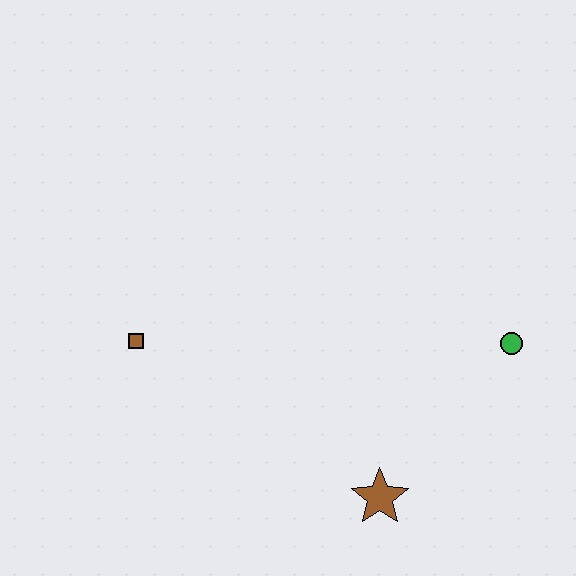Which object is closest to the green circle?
The brown star is closest to the green circle.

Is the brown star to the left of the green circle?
Yes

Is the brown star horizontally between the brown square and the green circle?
Yes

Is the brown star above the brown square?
No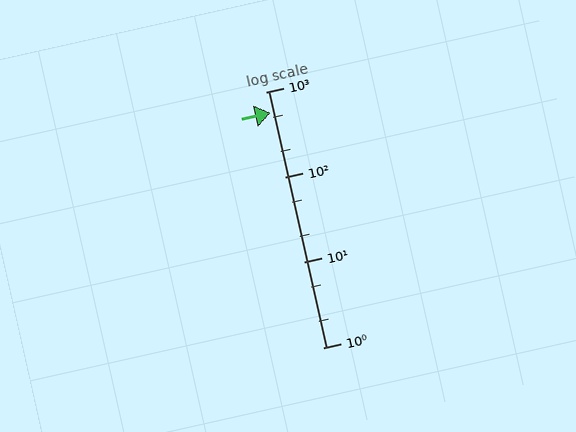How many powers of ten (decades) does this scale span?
The scale spans 3 decades, from 1 to 1000.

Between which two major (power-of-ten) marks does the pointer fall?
The pointer is between 100 and 1000.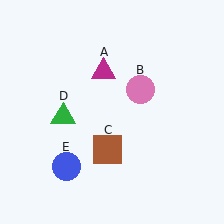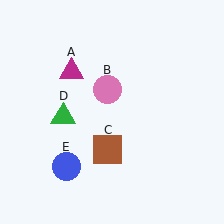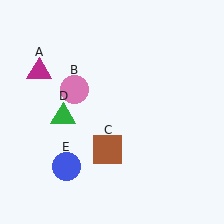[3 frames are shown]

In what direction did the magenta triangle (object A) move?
The magenta triangle (object A) moved left.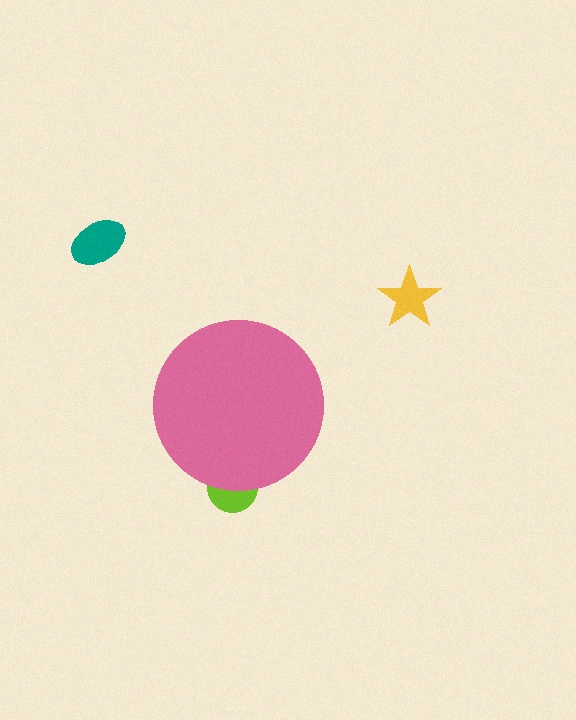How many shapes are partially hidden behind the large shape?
1 shape is partially hidden.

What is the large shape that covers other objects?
A pink circle.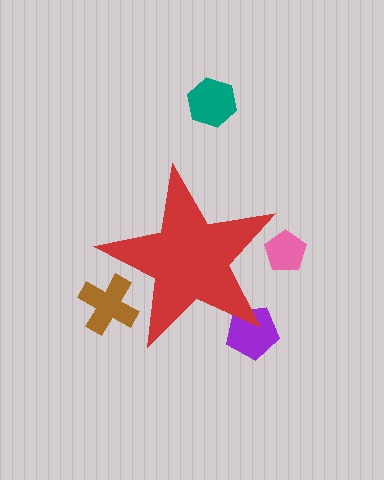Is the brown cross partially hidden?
Yes, the brown cross is partially hidden behind the red star.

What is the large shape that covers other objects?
A red star.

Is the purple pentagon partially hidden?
Yes, the purple pentagon is partially hidden behind the red star.